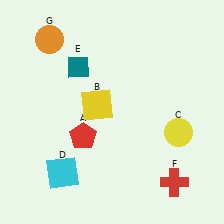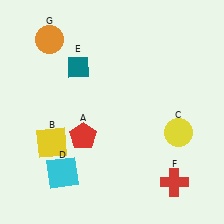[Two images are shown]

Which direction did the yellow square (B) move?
The yellow square (B) moved left.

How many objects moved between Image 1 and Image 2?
1 object moved between the two images.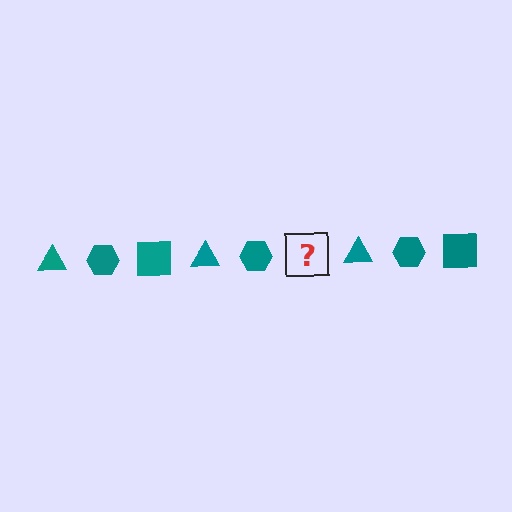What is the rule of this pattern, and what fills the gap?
The rule is that the pattern cycles through triangle, hexagon, square shapes in teal. The gap should be filled with a teal square.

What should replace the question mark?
The question mark should be replaced with a teal square.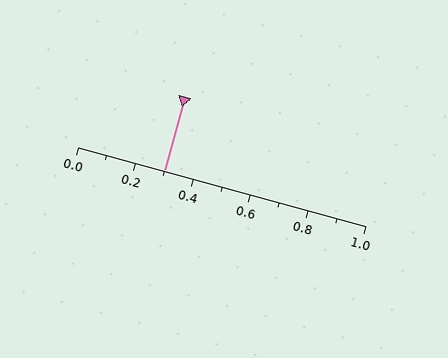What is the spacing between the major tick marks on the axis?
The major ticks are spaced 0.2 apart.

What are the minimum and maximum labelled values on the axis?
The axis runs from 0.0 to 1.0.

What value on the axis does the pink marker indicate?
The marker indicates approximately 0.3.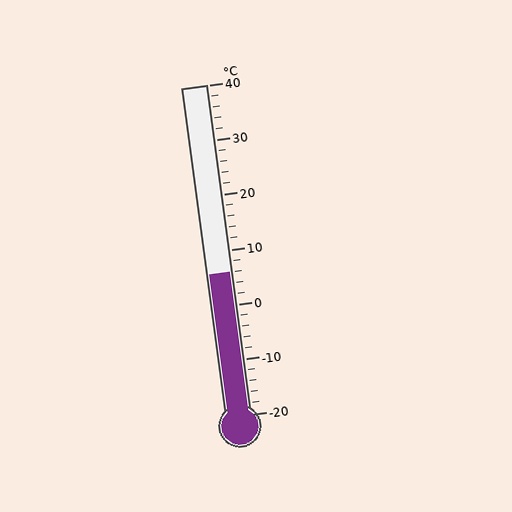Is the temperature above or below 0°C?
The temperature is above 0°C.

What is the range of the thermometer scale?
The thermometer scale ranges from -20°C to 40°C.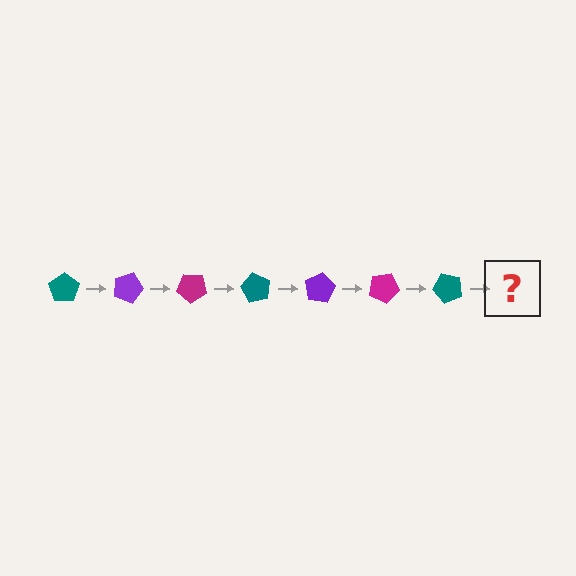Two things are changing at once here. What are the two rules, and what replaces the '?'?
The two rules are that it rotates 20 degrees each step and the color cycles through teal, purple, and magenta. The '?' should be a purple pentagon, rotated 140 degrees from the start.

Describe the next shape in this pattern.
It should be a purple pentagon, rotated 140 degrees from the start.